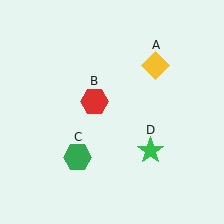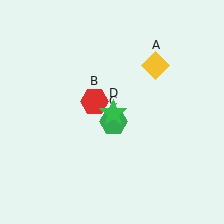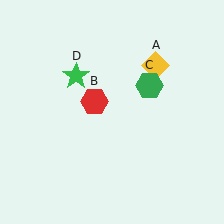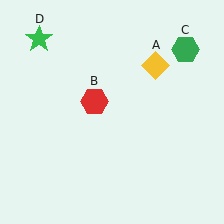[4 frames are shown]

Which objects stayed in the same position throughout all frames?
Yellow diamond (object A) and red hexagon (object B) remained stationary.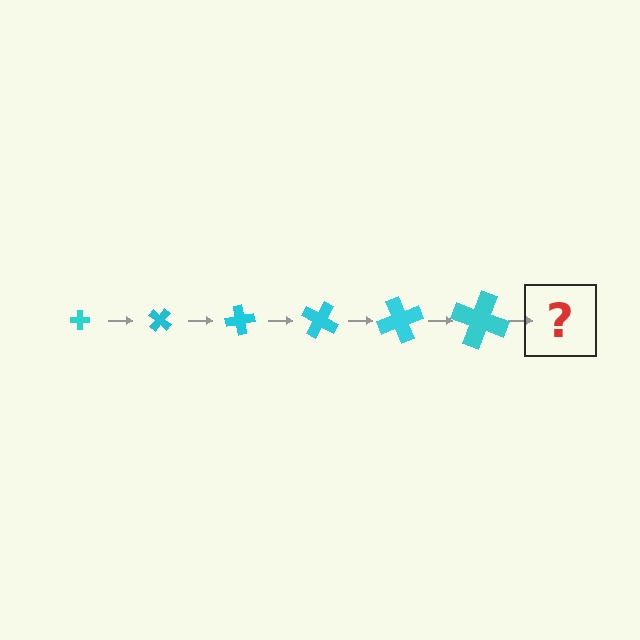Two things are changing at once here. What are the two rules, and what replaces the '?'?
The two rules are that the cross grows larger each step and it rotates 40 degrees each step. The '?' should be a cross, larger than the previous one and rotated 240 degrees from the start.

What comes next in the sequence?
The next element should be a cross, larger than the previous one and rotated 240 degrees from the start.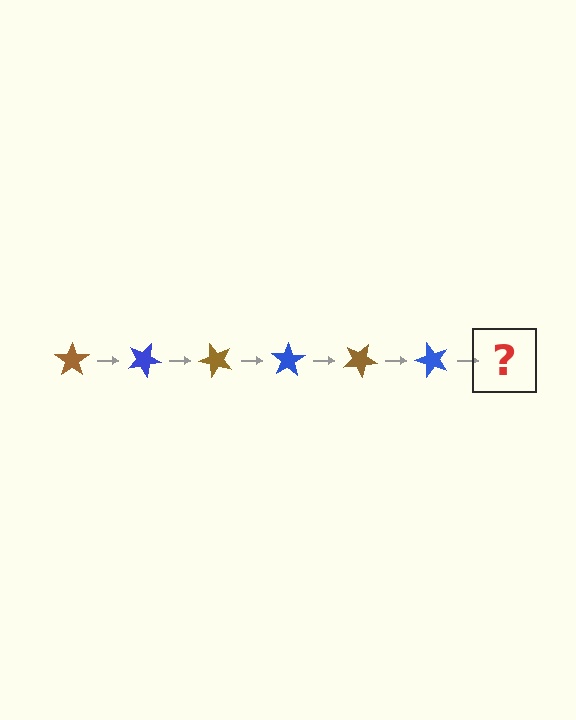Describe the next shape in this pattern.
It should be a brown star, rotated 150 degrees from the start.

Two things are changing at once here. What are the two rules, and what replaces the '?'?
The two rules are that it rotates 25 degrees each step and the color cycles through brown and blue. The '?' should be a brown star, rotated 150 degrees from the start.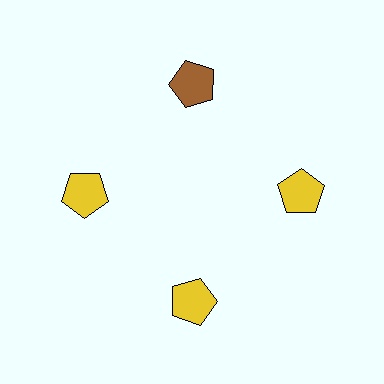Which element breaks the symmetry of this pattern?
The brown pentagon at roughly the 12 o'clock position breaks the symmetry. All other shapes are yellow pentagons.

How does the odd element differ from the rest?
It has a different color: brown instead of yellow.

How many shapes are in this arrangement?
There are 4 shapes arranged in a ring pattern.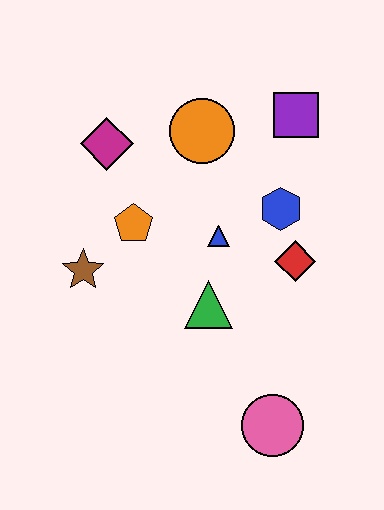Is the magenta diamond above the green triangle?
Yes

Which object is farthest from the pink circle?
The magenta diamond is farthest from the pink circle.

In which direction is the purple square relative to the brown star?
The purple square is to the right of the brown star.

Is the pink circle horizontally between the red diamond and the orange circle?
Yes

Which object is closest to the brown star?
The orange pentagon is closest to the brown star.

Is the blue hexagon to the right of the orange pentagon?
Yes